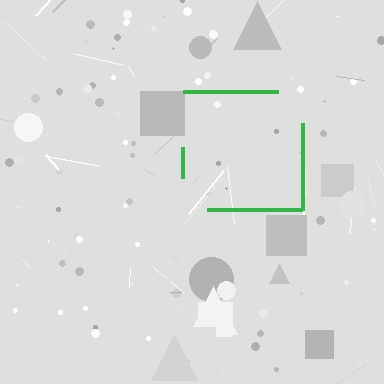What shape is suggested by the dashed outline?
The dashed outline suggests a square.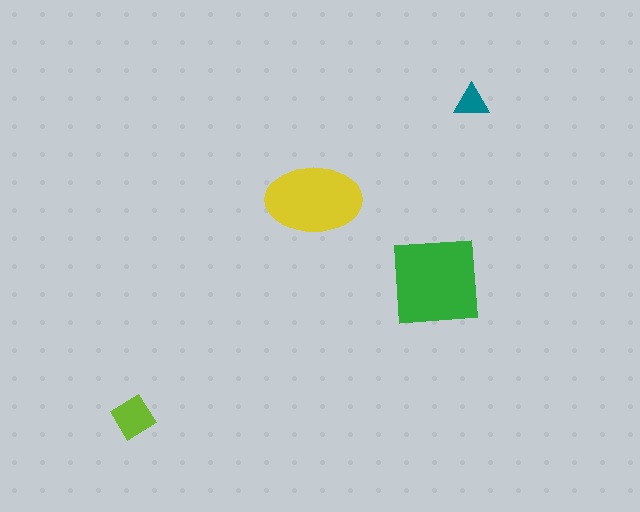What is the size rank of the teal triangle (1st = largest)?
4th.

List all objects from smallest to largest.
The teal triangle, the lime diamond, the yellow ellipse, the green square.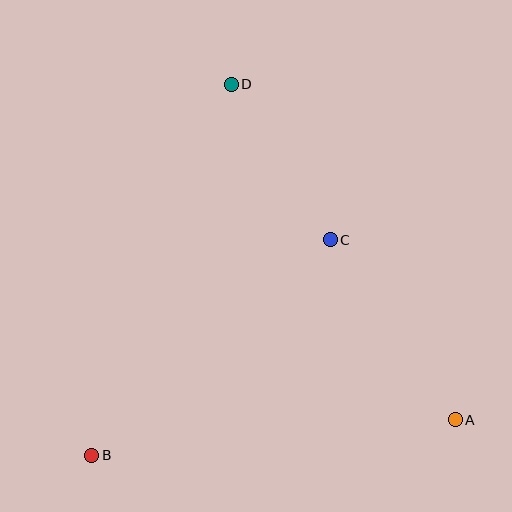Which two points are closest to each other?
Points C and D are closest to each other.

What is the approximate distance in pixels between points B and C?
The distance between B and C is approximately 321 pixels.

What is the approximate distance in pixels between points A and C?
The distance between A and C is approximately 219 pixels.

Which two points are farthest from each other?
Points A and D are farthest from each other.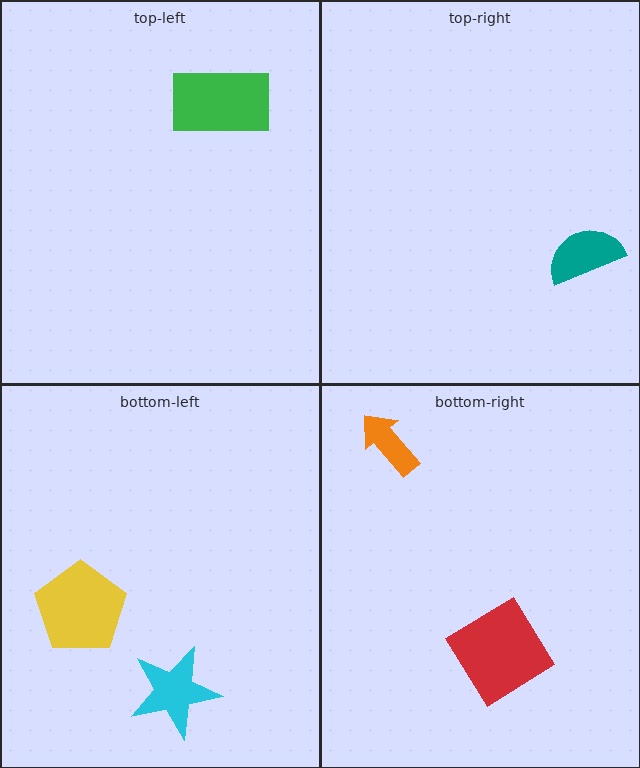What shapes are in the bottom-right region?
The orange arrow, the red diamond.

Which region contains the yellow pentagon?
The bottom-left region.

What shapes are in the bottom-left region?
The cyan star, the yellow pentagon.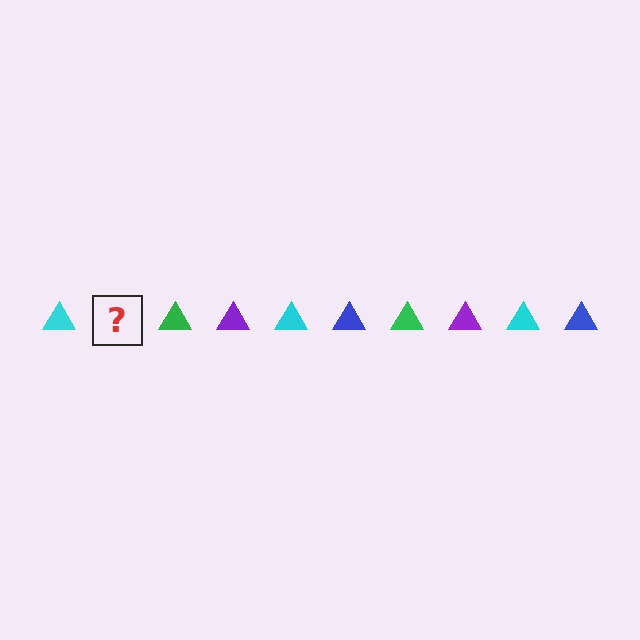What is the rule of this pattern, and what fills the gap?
The rule is that the pattern cycles through cyan, blue, green, purple triangles. The gap should be filled with a blue triangle.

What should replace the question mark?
The question mark should be replaced with a blue triangle.